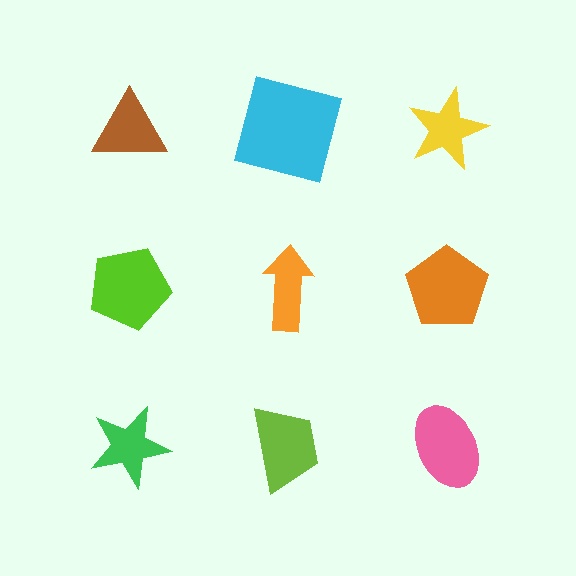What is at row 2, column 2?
An orange arrow.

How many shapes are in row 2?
3 shapes.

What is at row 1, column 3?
A yellow star.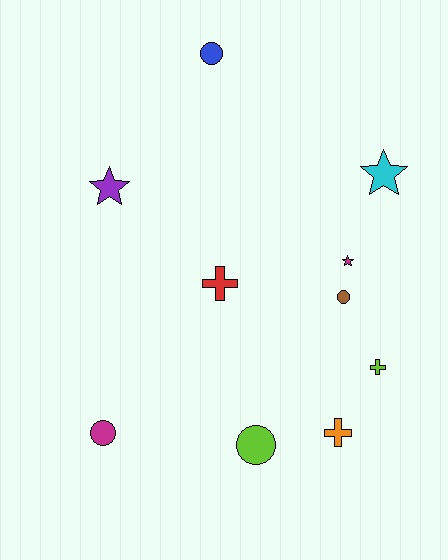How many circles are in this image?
There are 4 circles.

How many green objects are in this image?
There are no green objects.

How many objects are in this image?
There are 10 objects.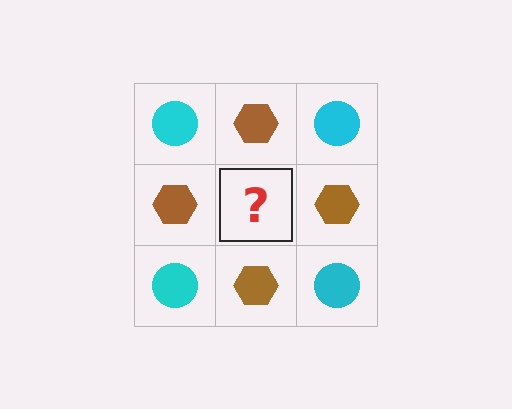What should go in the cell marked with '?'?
The missing cell should contain a cyan circle.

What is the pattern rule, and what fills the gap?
The rule is that it alternates cyan circle and brown hexagon in a checkerboard pattern. The gap should be filled with a cyan circle.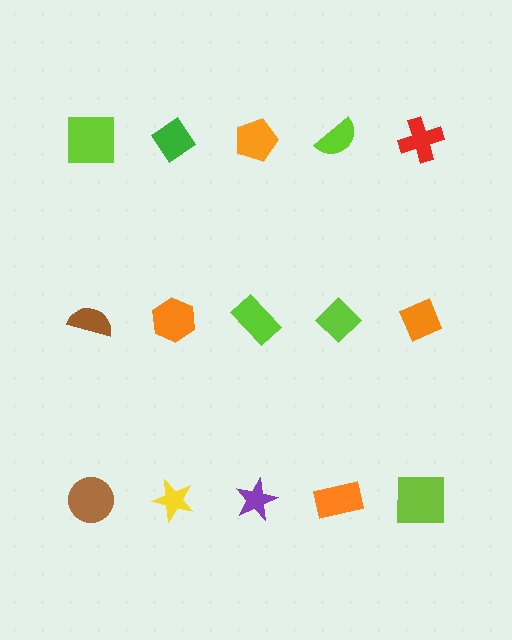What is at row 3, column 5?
A lime square.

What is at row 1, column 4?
A lime semicircle.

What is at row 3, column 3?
A purple star.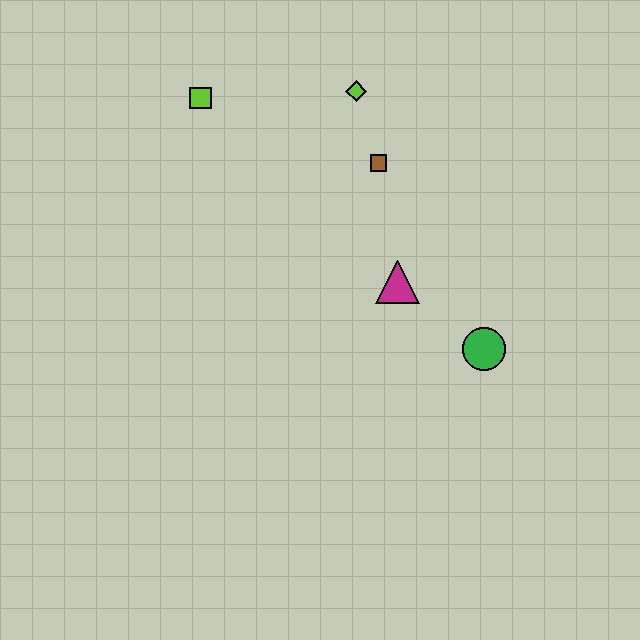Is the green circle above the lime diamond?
No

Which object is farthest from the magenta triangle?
The lime square is farthest from the magenta triangle.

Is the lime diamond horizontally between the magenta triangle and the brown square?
No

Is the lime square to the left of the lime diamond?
Yes